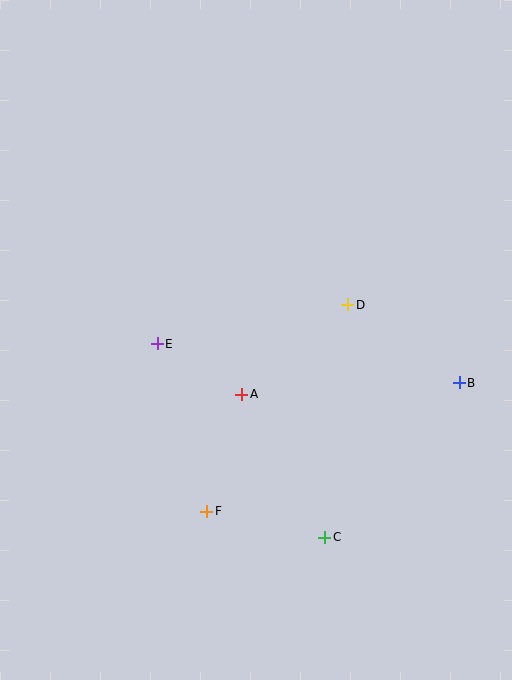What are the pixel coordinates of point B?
Point B is at (459, 383).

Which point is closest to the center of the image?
Point A at (242, 394) is closest to the center.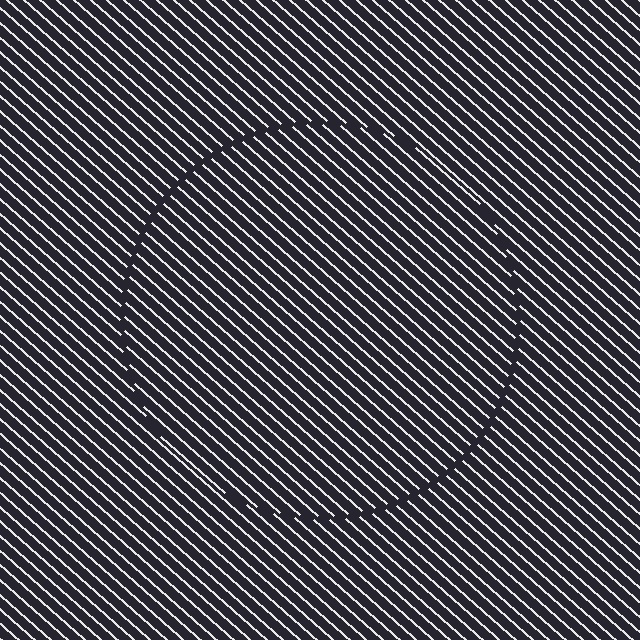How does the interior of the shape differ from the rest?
The interior of the shape contains the same grating, shifted by half a period — the contour is defined by the phase discontinuity where line-ends from the inner and outer gratings abut.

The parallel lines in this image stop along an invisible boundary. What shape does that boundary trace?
An illusory circle. The interior of the shape contains the same grating, shifted by half a period — the contour is defined by the phase discontinuity where line-ends from the inner and outer gratings abut.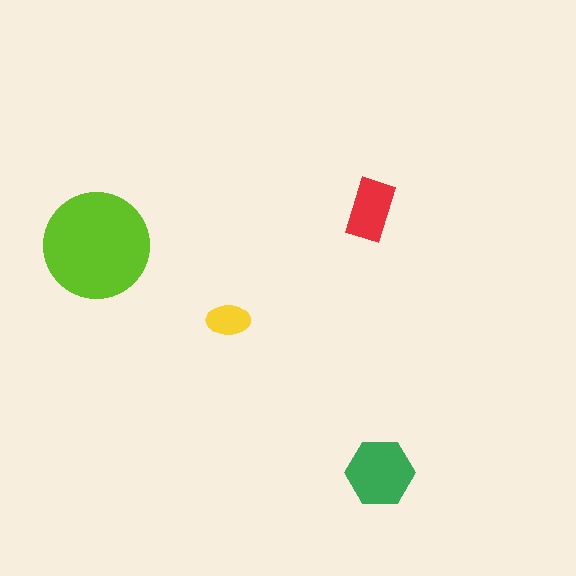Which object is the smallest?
The yellow ellipse.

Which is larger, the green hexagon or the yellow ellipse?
The green hexagon.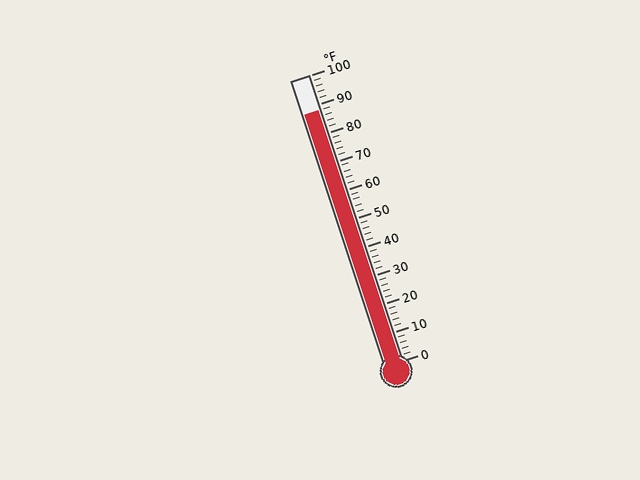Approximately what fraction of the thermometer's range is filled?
The thermometer is filled to approximately 90% of its range.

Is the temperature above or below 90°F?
The temperature is below 90°F.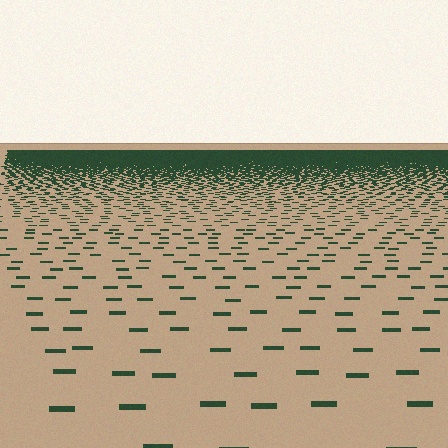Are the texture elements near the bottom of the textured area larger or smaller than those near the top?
Larger. Near the bottom, elements are closer to the viewer and appear at a bigger on-screen size.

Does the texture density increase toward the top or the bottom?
Density increases toward the top.